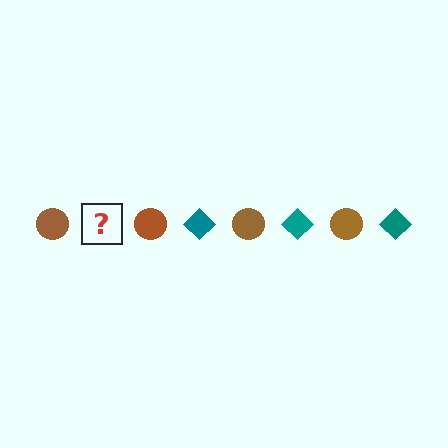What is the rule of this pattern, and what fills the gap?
The rule is that the pattern alternates between brown circle and teal diamond. The gap should be filled with a teal diamond.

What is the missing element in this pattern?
The missing element is a teal diamond.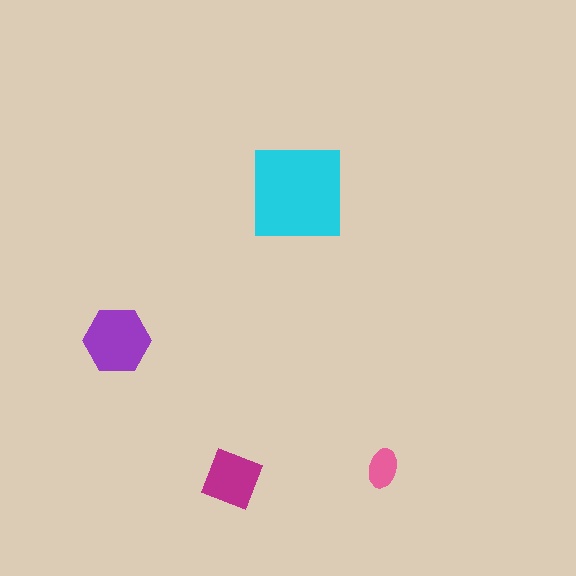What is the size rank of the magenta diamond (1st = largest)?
3rd.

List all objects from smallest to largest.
The pink ellipse, the magenta diamond, the purple hexagon, the cyan square.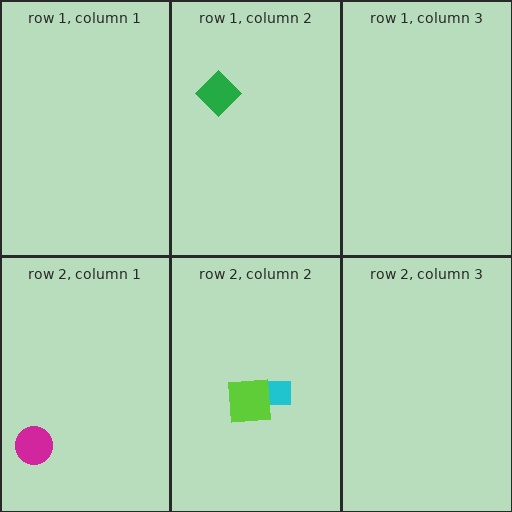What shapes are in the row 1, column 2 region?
The green diamond.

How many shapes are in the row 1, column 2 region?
1.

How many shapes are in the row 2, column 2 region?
2.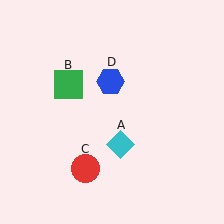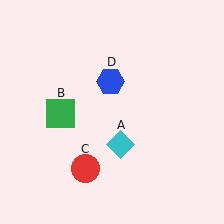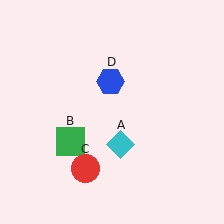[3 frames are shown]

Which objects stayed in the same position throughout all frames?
Cyan diamond (object A) and red circle (object C) and blue hexagon (object D) remained stationary.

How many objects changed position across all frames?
1 object changed position: green square (object B).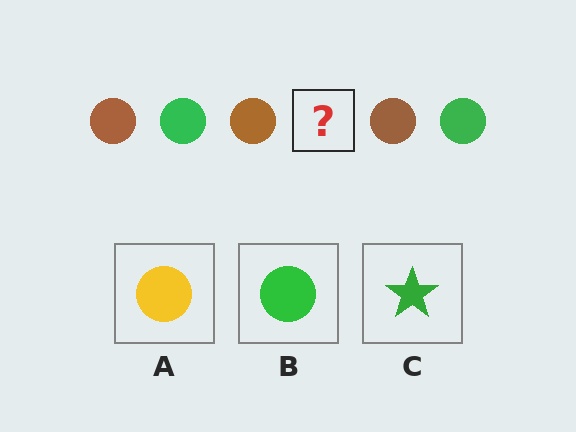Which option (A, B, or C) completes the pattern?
B.